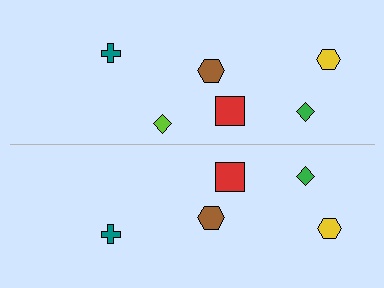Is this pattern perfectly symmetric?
No, the pattern is not perfectly symmetric. A lime diamond is missing from the bottom side.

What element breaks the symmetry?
A lime diamond is missing from the bottom side.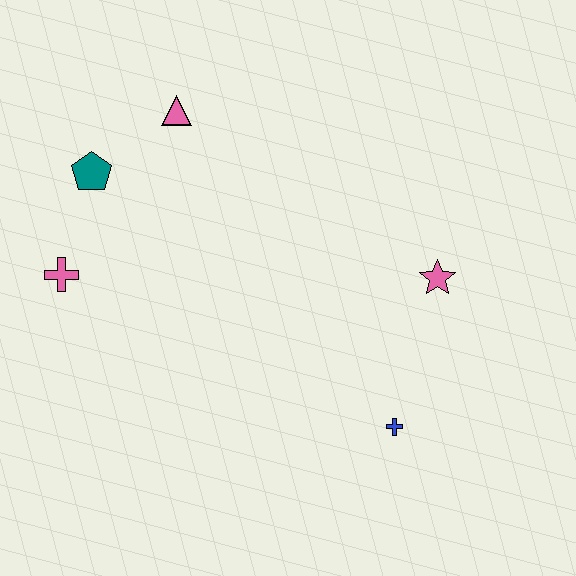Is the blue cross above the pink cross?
No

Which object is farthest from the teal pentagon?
The blue cross is farthest from the teal pentagon.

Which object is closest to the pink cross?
The teal pentagon is closest to the pink cross.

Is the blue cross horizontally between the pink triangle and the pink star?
Yes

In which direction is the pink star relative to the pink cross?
The pink star is to the right of the pink cross.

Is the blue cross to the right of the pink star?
No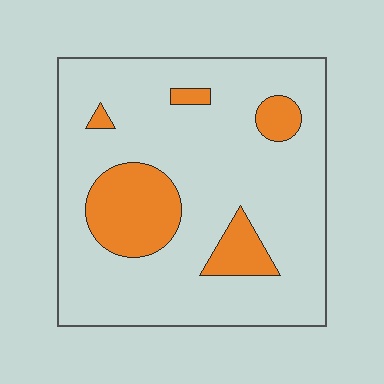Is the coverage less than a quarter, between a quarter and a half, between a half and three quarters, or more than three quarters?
Less than a quarter.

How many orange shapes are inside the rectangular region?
5.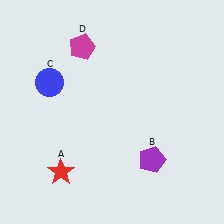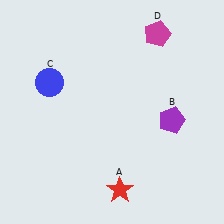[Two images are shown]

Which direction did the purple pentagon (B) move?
The purple pentagon (B) moved up.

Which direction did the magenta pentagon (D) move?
The magenta pentagon (D) moved right.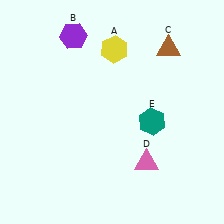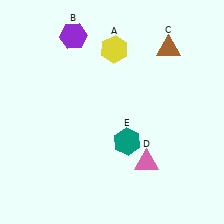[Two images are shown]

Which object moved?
The teal hexagon (E) moved left.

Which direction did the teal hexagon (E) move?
The teal hexagon (E) moved left.